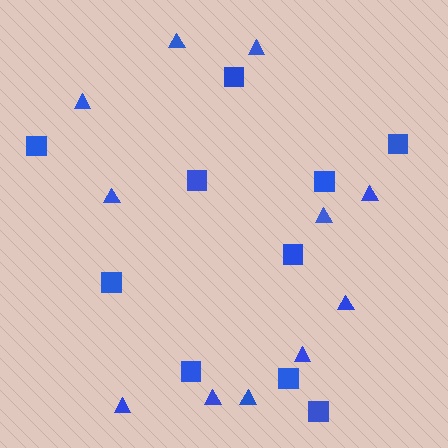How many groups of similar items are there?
There are 2 groups: one group of triangles (11) and one group of squares (10).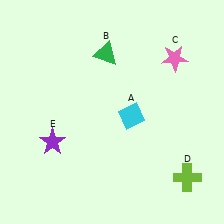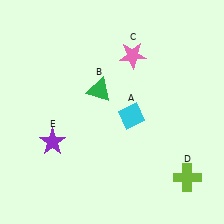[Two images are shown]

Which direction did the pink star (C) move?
The pink star (C) moved left.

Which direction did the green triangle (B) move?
The green triangle (B) moved down.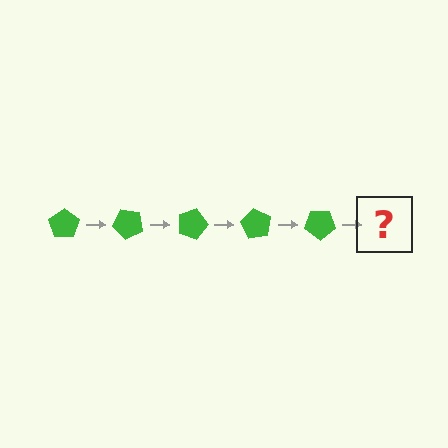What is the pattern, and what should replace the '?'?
The pattern is that the pentagon rotates 45 degrees each step. The '?' should be a green pentagon rotated 225 degrees.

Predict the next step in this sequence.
The next step is a green pentagon rotated 225 degrees.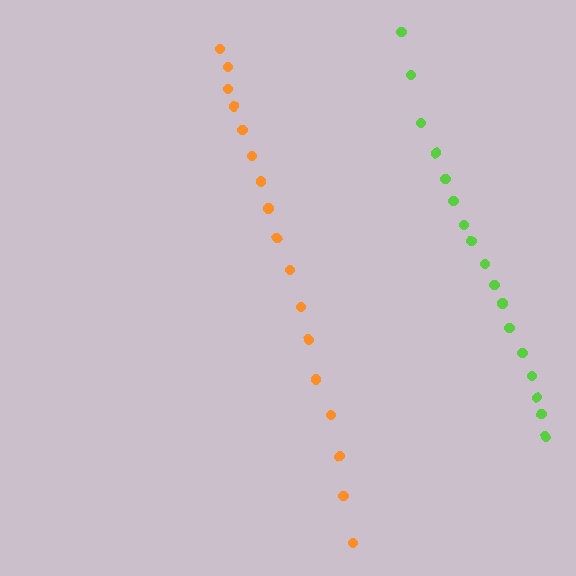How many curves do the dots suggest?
There are 2 distinct paths.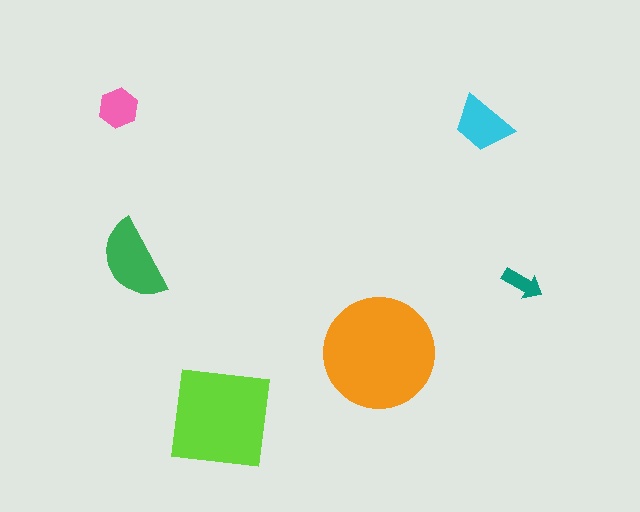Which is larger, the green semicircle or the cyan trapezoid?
The green semicircle.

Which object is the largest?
The orange circle.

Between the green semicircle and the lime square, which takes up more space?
The lime square.